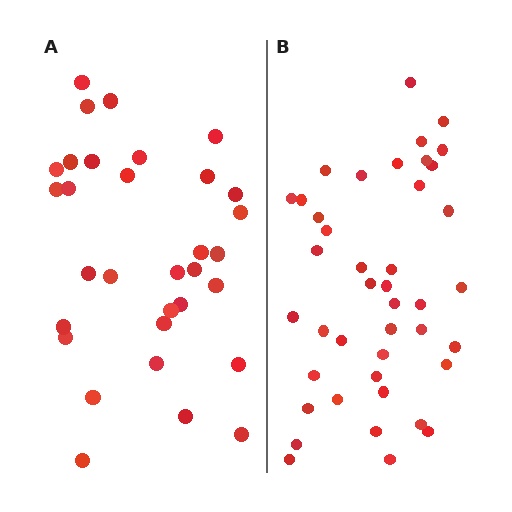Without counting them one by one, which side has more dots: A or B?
Region B (the right region) has more dots.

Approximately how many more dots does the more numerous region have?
Region B has roughly 10 or so more dots than region A.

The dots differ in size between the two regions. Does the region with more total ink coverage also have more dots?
No. Region A has more total ink coverage because its dots are larger, but region B actually contains more individual dots. Total area can be misleading — the number of items is what matters here.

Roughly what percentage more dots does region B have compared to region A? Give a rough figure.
About 30% more.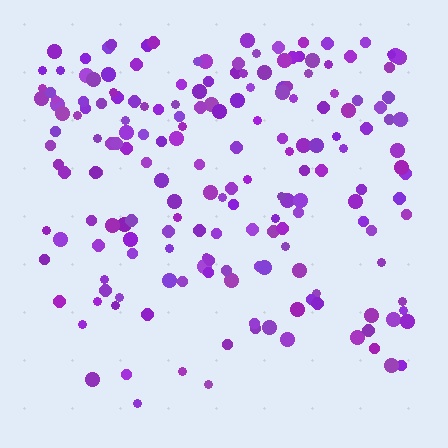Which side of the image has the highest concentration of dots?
The top.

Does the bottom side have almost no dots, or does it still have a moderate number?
Still a moderate number, just noticeably fewer than the top.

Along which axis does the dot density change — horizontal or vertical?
Vertical.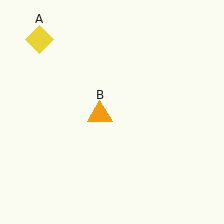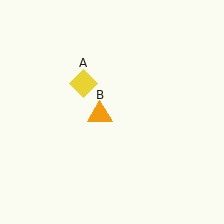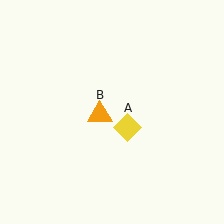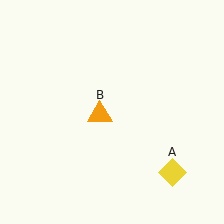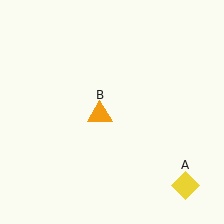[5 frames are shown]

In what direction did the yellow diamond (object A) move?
The yellow diamond (object A) moved down and to the right.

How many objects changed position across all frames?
1 object changed position: yellow diamond (object A).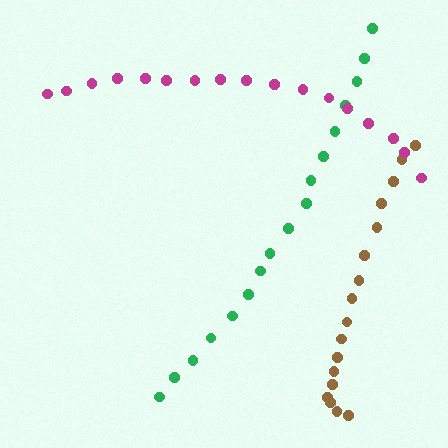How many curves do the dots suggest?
There are 3 distinct paths.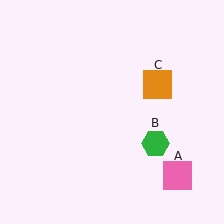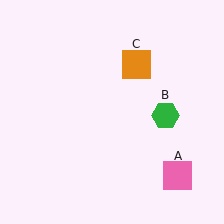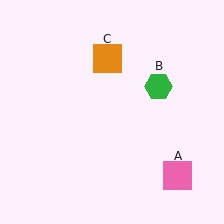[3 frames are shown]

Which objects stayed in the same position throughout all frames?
Pink square (object A) remained stationary.